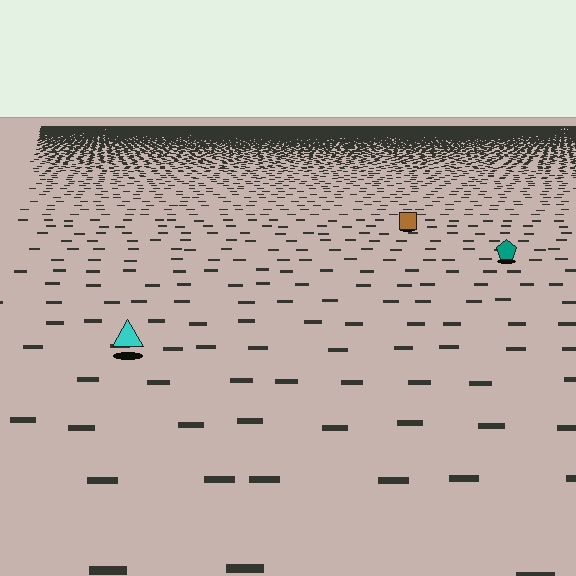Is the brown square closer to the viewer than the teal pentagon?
No. The teal pentagon is closer — you can tell from the texture gradient: the ground texture is coarser near it.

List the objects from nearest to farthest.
From nearest to farthest: the cyan triangle, the teal pentagon, the brown square.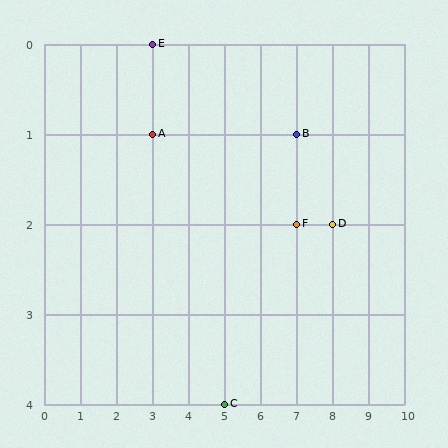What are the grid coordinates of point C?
Point C is at grid coordinates (5, 4).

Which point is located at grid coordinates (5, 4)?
Point C is at (5, 4).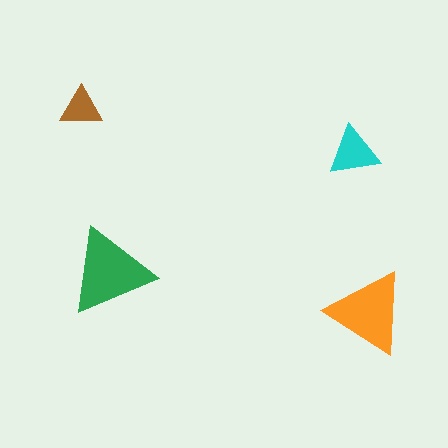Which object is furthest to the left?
The brown triangle is leftmost.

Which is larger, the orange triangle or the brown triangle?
The orange one.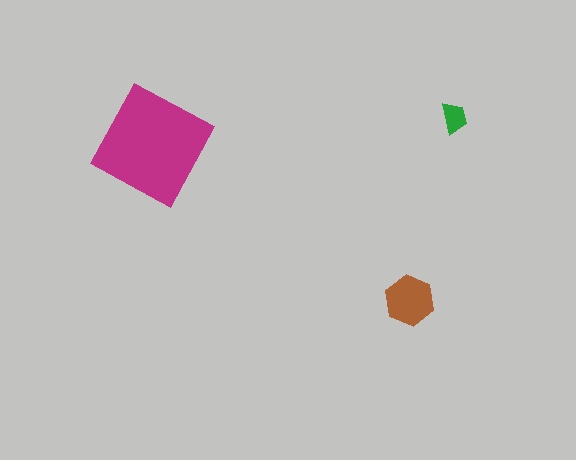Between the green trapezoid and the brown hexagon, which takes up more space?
The brown hexagon.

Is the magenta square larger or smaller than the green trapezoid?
Larger.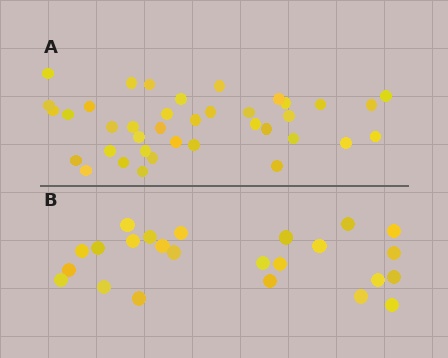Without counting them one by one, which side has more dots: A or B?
Region A (the top region) has more dots.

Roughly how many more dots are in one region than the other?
Region A has approximately 15 more dots than region B.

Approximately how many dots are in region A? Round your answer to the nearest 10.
About 40 dots. (The exact count is 38, which rounds to 40.)